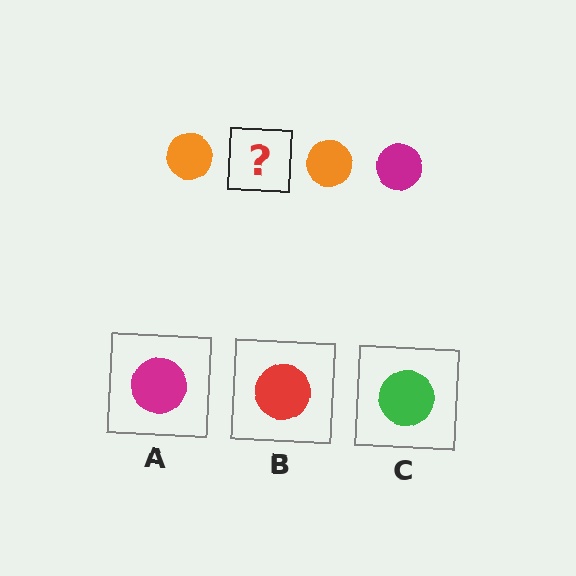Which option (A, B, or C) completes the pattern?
A.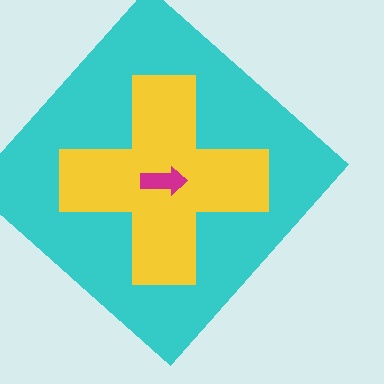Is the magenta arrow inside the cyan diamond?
Yes.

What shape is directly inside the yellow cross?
The magenta arrow.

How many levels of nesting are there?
3.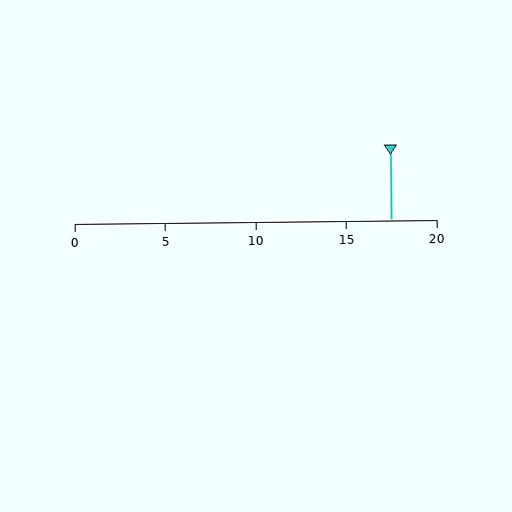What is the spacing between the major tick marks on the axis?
The major ticks are spaced 5 apart.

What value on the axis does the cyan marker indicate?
The marker indicates approximately 17.5.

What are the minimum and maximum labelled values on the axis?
The axis runs from 0 to 20.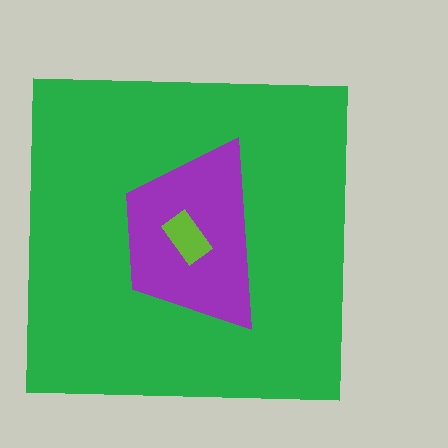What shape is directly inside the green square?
The purple trapezoid.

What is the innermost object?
The lime rectangle.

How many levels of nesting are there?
3.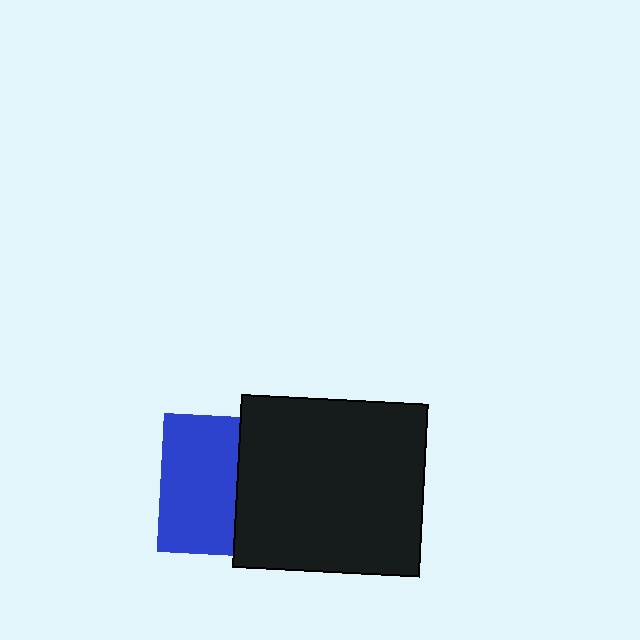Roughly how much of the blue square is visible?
About half of it is visible (roughly 55%).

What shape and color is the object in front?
The object in front is a black rectangle.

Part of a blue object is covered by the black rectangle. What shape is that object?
It is a square.